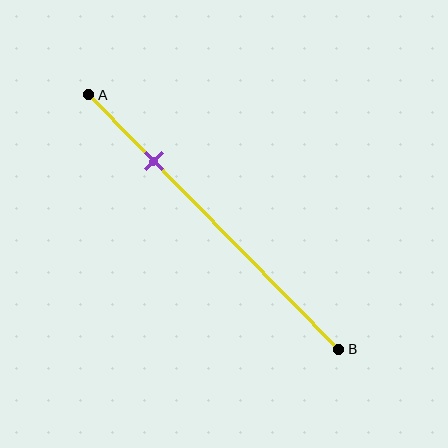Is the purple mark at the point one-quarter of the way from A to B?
Yes, the mark is approximately at the one-quarter point.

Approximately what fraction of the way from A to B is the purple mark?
The purple mark is approximately 25% of the way from A to B.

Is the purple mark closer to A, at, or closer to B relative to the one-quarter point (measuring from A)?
The purple mark is approximately at the one-quarter point of segment AB.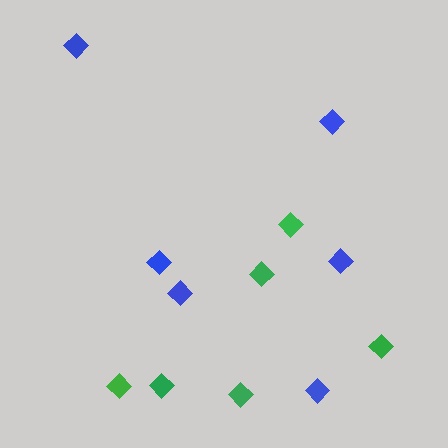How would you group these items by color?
There are 2 groups: one group of blue diamonds (6) and one group of green diamonds (6).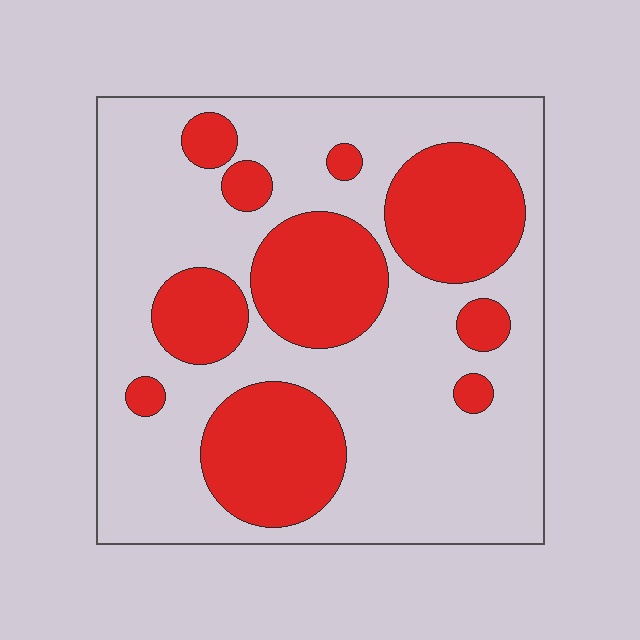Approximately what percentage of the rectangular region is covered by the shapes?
Approximately 35%.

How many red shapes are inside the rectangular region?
10.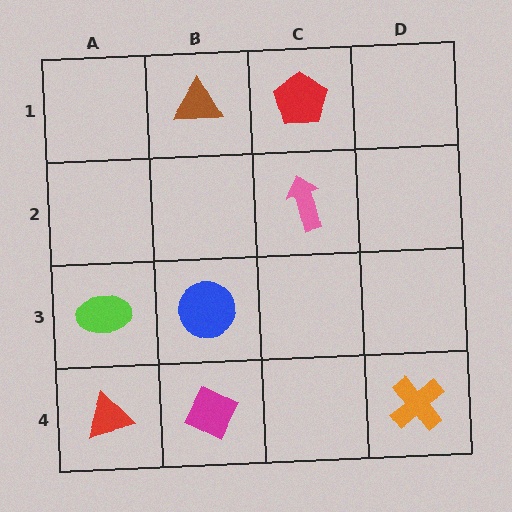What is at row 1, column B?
A brown triangle.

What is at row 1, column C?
A red pentagon.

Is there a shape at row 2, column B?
No, that cell is empty.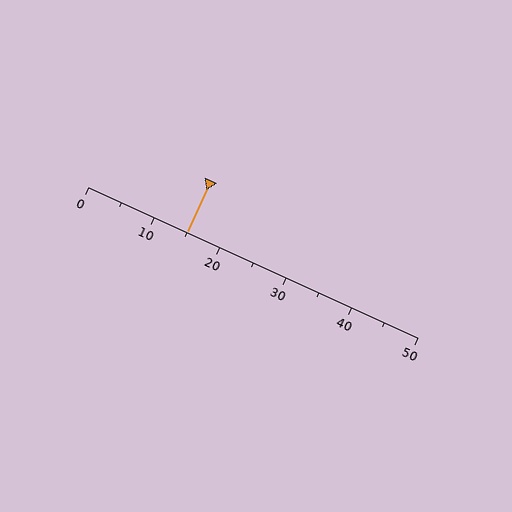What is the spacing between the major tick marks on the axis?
The major ticks are spaced 10 apart.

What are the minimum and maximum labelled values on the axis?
The axis runs from 0 to 50.